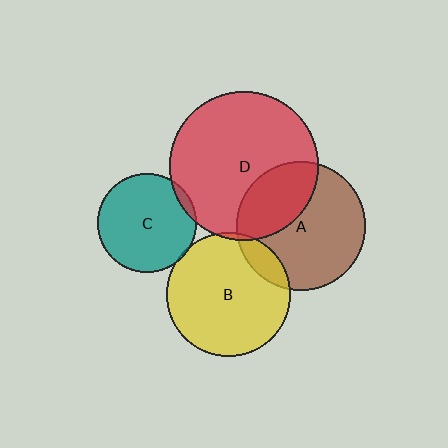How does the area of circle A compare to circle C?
Approximately 1.7 times.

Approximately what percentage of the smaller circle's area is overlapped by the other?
Approximately 5%.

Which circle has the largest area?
Circle D (red).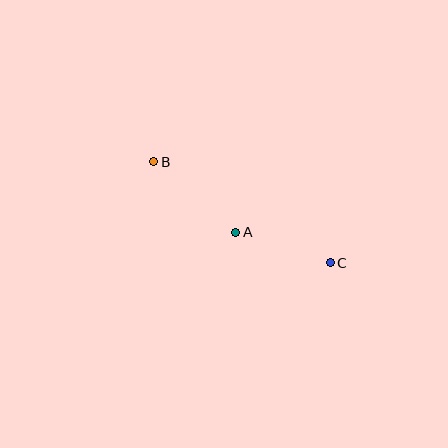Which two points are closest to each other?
Points A and C are closest to each other.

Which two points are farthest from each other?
Points B and C are farthest from each other.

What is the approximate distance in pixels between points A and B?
The distance between A and B is approximately 108 pixels.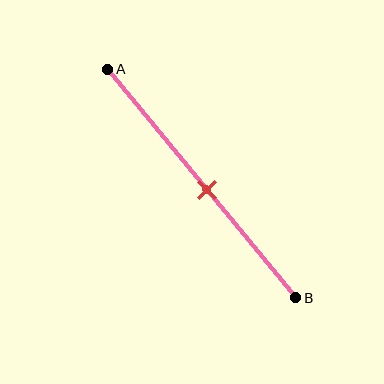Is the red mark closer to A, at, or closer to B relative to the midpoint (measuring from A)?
The red mark is approximately at the midpoint of segment AB.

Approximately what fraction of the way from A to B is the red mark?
The red mark is approximately 55% of the way from A to B.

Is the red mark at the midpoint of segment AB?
Yes, the mark is approximately at the midpoint.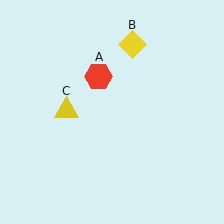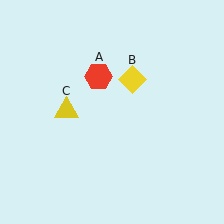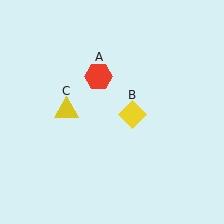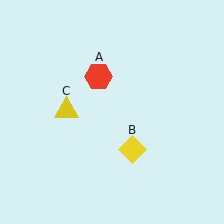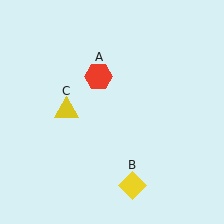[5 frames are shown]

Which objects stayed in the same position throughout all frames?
Red hexagon (object A) and yellow triangle (object C) remained stationary.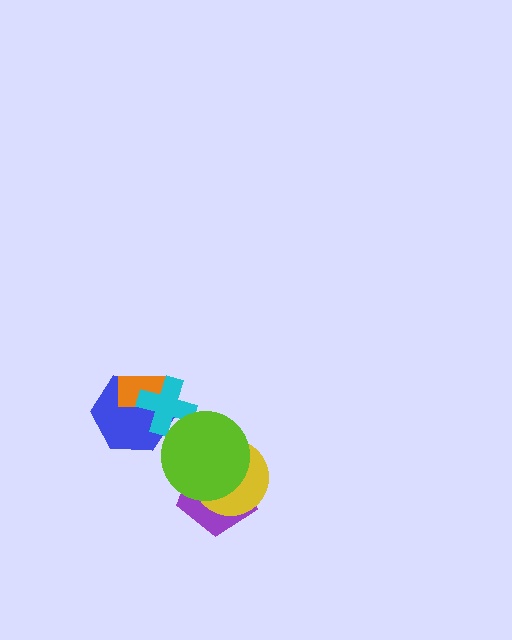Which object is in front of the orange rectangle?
The cyan cross is in front of the orange rectangle.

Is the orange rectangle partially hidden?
Yes, it is partially covered by another shape.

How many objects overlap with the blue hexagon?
2 objects overlap with the blue hexagon.